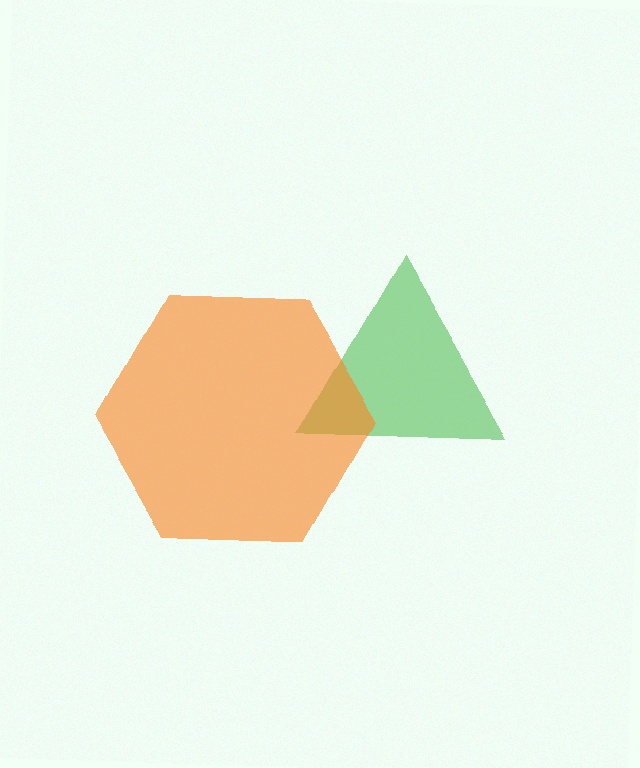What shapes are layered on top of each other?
The layered shapes are: a green triangle, an orange hexagon.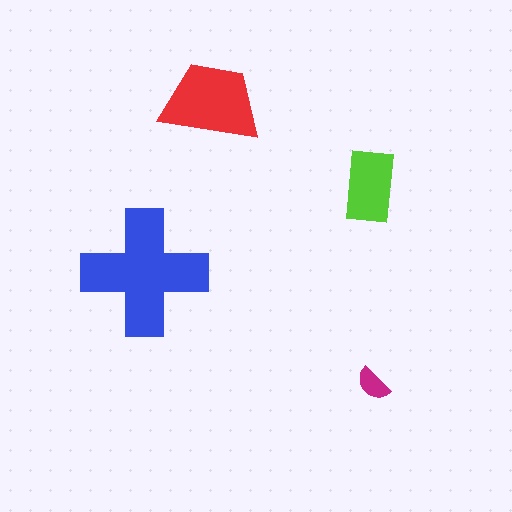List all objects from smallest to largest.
The magenta semicircle, the lime rectangle, the red trapezoid, the blue cross.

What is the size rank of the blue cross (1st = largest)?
1st.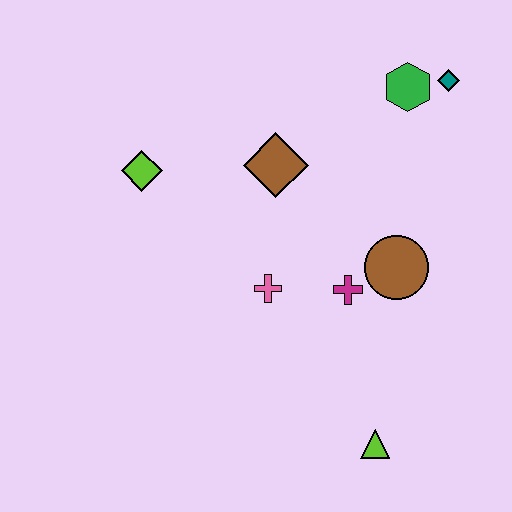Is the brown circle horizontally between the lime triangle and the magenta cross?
No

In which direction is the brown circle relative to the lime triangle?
The brown circle is above the lime triangle.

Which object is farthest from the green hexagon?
The lime triangle is farthest from the green hexagon.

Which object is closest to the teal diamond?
The green hexagon is closest to the teal diamond.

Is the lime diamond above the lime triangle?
Yes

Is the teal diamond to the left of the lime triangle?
No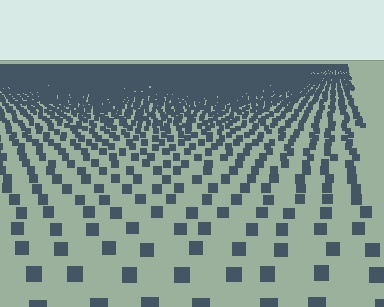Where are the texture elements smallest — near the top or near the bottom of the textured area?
Near the top.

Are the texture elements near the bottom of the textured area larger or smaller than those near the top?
Larger. Near the bottom, elements are closer to the viewer and appear at a bigger on-screen size.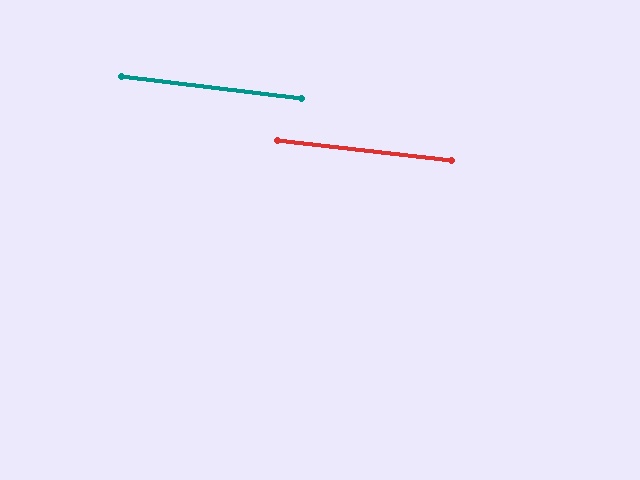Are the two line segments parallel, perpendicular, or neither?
Parallel — their directions differ by only 0.6°.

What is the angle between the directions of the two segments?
Approximately 1 degree.